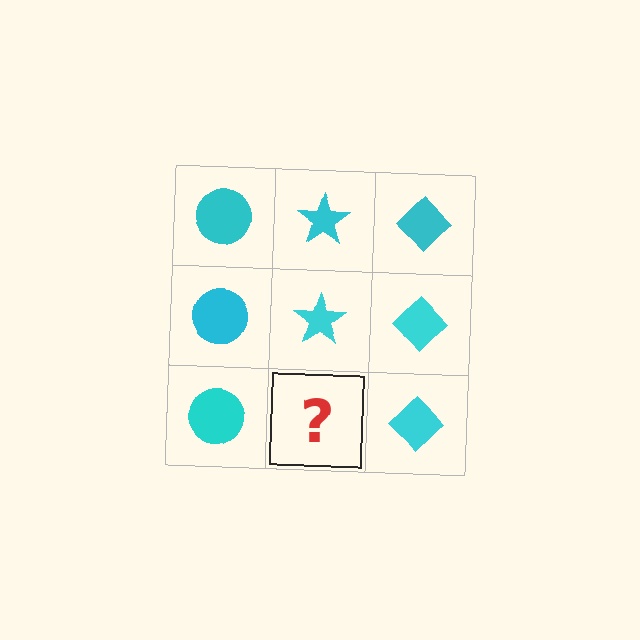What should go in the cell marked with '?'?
The missing cell should contain a cyan star.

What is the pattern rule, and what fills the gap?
The rule is that each column has a consistent shape. The gap should be filled with a cyan star.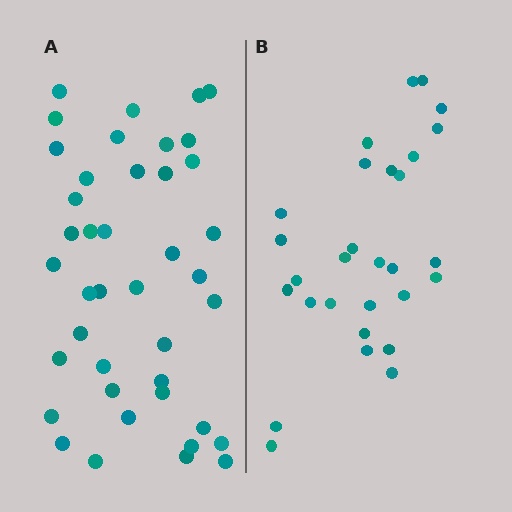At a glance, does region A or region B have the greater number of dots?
Region A (the left region) has more dots.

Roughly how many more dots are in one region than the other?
Region A has roughly 12 or so more dots than region B.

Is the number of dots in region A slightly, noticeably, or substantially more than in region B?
Region A has noticeably more, but not dramatically so. The ratio is roughly 1.4 to 1.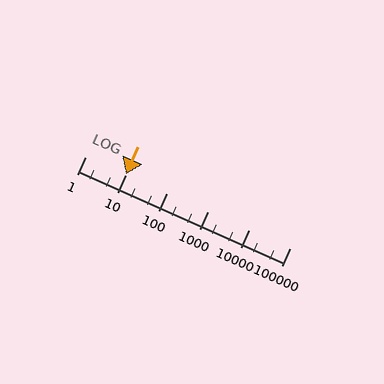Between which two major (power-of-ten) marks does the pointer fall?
The pointer is between 1 and 10.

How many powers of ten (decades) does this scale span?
The scale spans 5 decades, from 1 to 100000.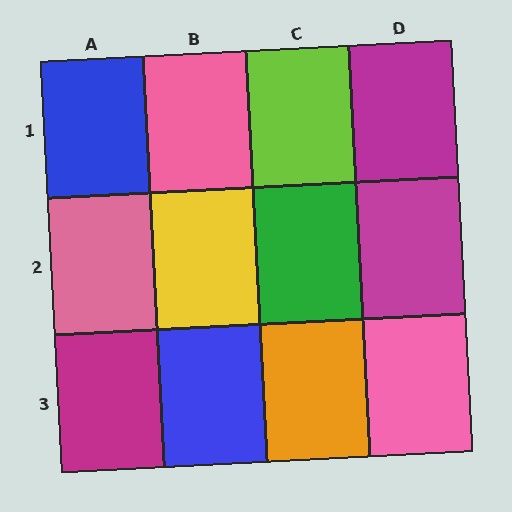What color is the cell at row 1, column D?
Magenta.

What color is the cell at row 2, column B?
Yellow.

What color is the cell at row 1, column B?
Pink.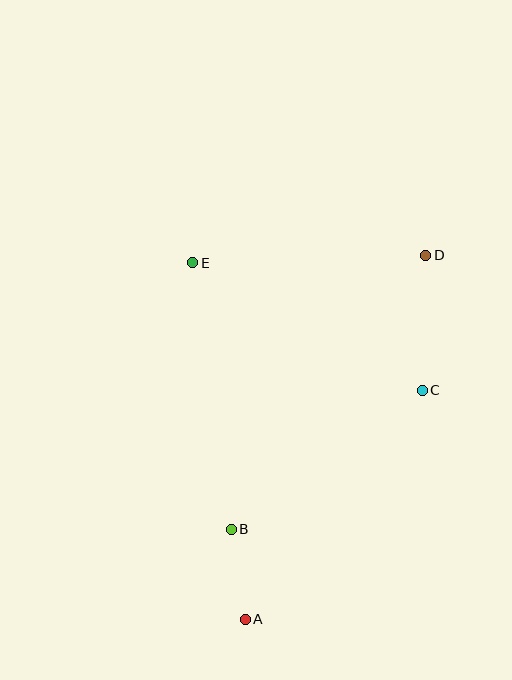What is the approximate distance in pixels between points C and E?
The distance between C and E is approximately 262 pixels.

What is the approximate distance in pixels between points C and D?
The distance between C and D is approximately 135 pixels.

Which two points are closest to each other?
Points A and B are closest to each other.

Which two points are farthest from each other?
Points A and D are farthest from each other.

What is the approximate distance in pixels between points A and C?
The distance between A and C is approximately 289 pixels.